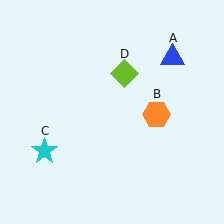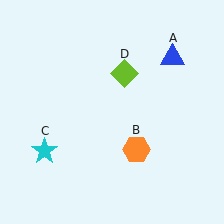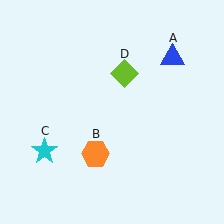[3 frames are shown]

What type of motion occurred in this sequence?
The orange hexagon (object B) rotated clockwise around the center of the scene.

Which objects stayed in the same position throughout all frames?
Blue triangle (object A) and cyan star (object C) and lime diamond (object D) remained stationary.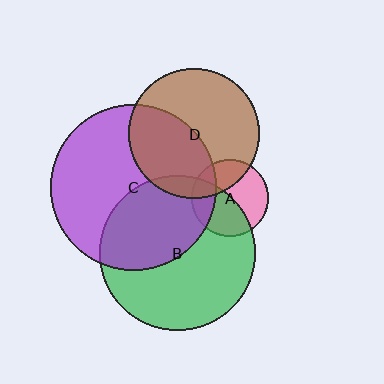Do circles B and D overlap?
Yes.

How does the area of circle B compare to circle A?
Approximately 4.1 times.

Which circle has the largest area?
Circle C (purple).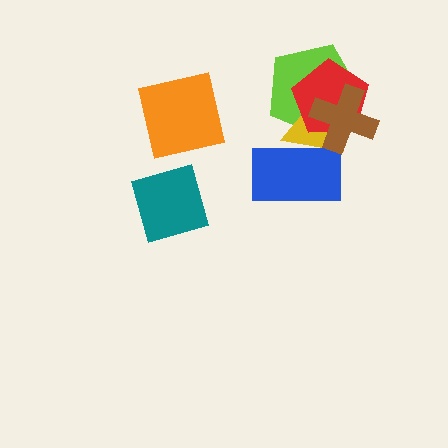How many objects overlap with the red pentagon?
3 objects overlap with the red pentagon.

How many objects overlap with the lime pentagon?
3 objects overlap with the lime pentagon.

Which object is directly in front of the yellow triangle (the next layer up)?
The red pentagon is directly in front of the yellow triangle.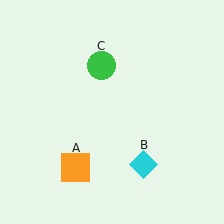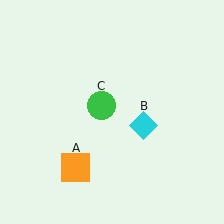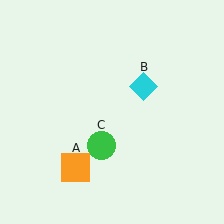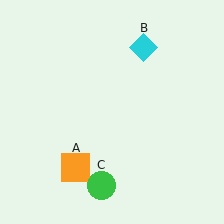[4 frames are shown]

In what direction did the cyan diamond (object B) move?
The cyan diamond (object B) moved up.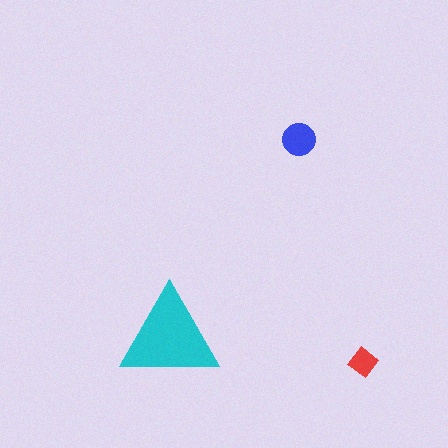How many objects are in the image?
There are 3 objects in the image.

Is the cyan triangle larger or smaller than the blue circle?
Larger.